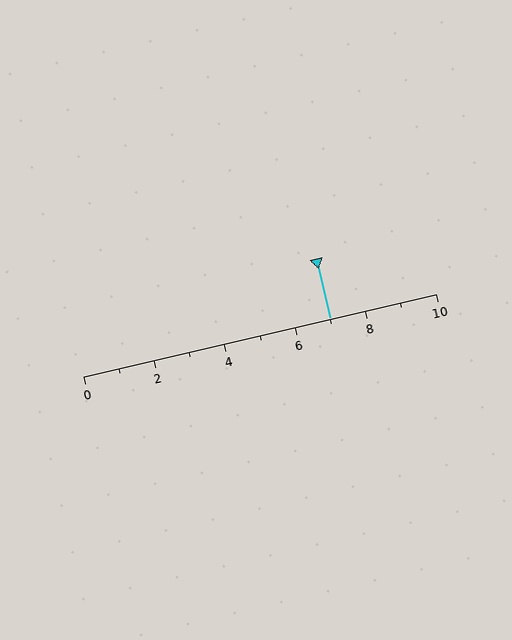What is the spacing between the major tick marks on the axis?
The major ticks are spaced 2 apart.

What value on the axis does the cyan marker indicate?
The marker indicates approximately 7.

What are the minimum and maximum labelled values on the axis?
The axis runs from 0 to 10.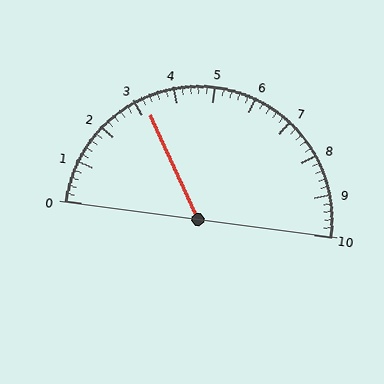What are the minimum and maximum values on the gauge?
The gauge ranges from 0 to 10.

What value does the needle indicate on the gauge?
The needle indicates approximately 3.2.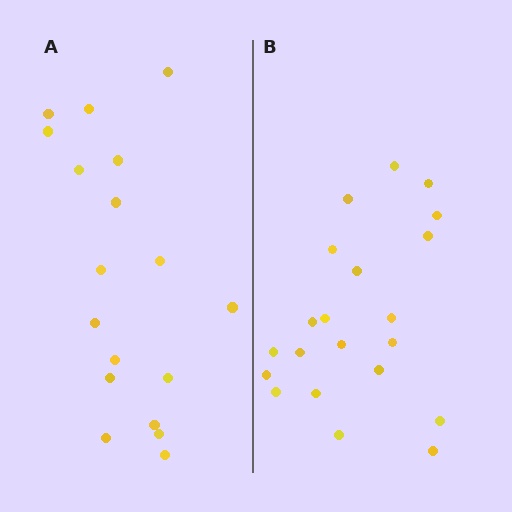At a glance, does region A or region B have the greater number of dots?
Region B (the right region) has more dots.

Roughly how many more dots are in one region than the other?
Region B has just a few more — roughly 2 or 3 more dots than region A.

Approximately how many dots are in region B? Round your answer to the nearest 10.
About 20 dots. (The exact count is 21, which rounds to 20.)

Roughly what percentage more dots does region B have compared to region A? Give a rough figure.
About 15% more.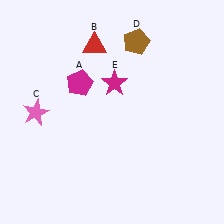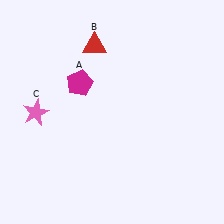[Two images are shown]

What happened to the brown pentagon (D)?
The brown pentagon (D) was removed in Image 2. It was in the top-right area of Image 1.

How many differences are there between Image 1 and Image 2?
There are 2 differences between the two images.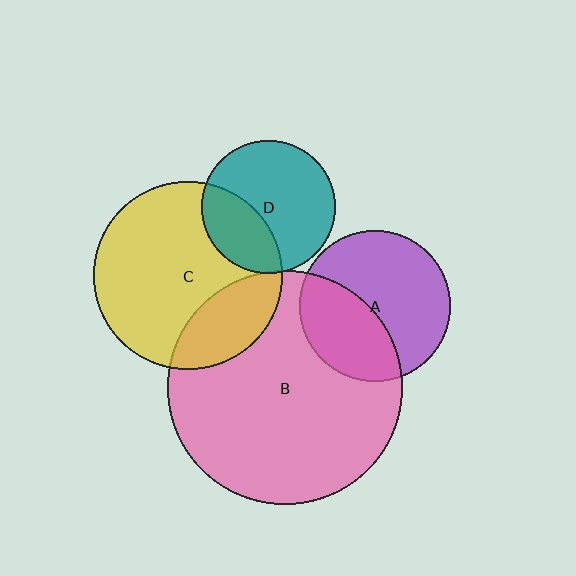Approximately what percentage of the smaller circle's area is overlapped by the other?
Approximately 5%.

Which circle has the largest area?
Circle B (pink).